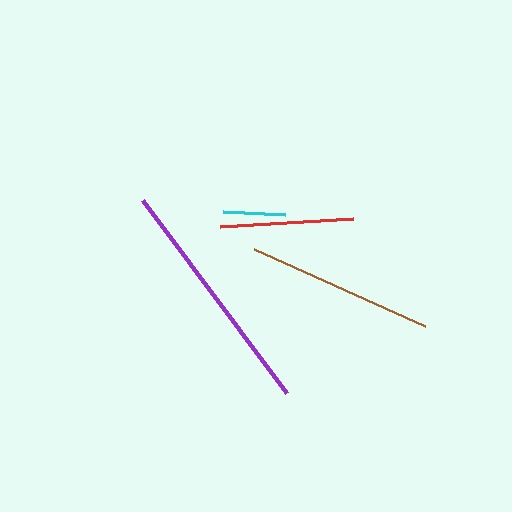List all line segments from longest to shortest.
From longest to shortest: purple, brown, red, cyan.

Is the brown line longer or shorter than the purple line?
The purple line is longer than the brown line.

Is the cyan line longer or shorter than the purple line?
The purple line is longer than the cyan line.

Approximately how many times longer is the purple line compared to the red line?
The purple line is approximately 1.8 times the length of the red line.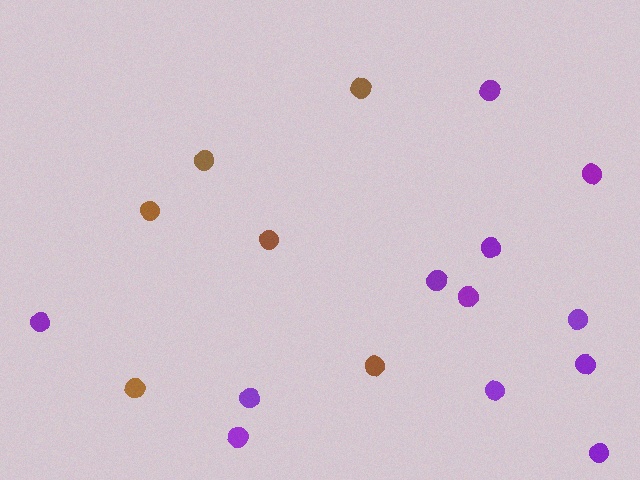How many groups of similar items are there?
There are 2 groups: one group of brown circles (6) and one group of purple circles (12).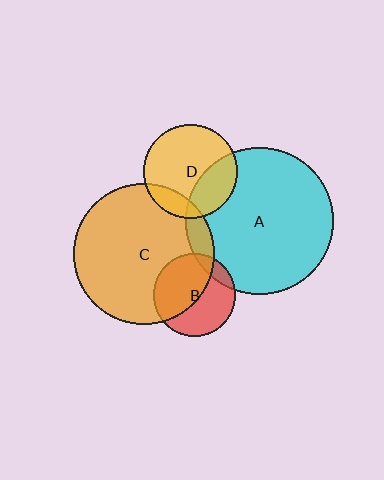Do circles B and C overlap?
Yes.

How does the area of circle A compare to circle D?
Approximately 2.4 times.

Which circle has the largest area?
Circle A (cyan).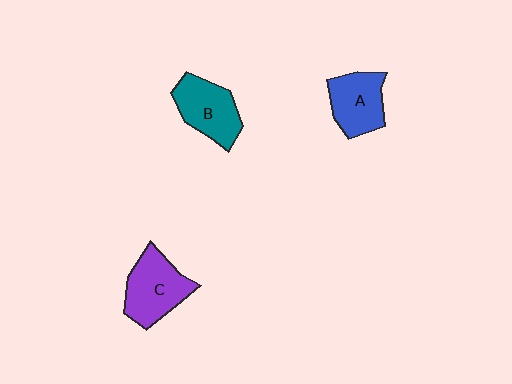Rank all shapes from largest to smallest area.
From largest to smallest: C (purple), B (teal), A (blue).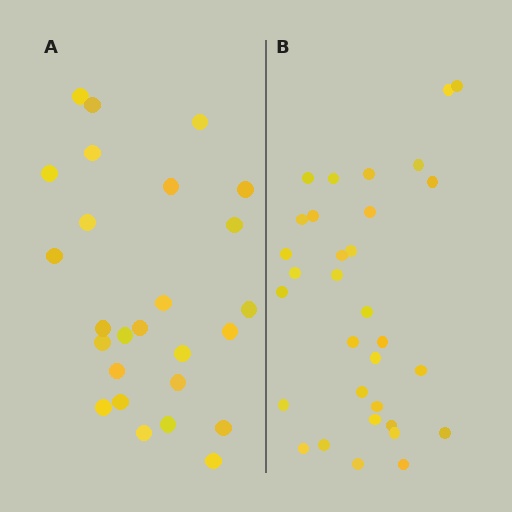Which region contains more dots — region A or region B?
Region B (the right region) has more dots.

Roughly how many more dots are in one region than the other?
Region B has about 6 more dots than region A.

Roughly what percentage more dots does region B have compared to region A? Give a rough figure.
About 25% more.